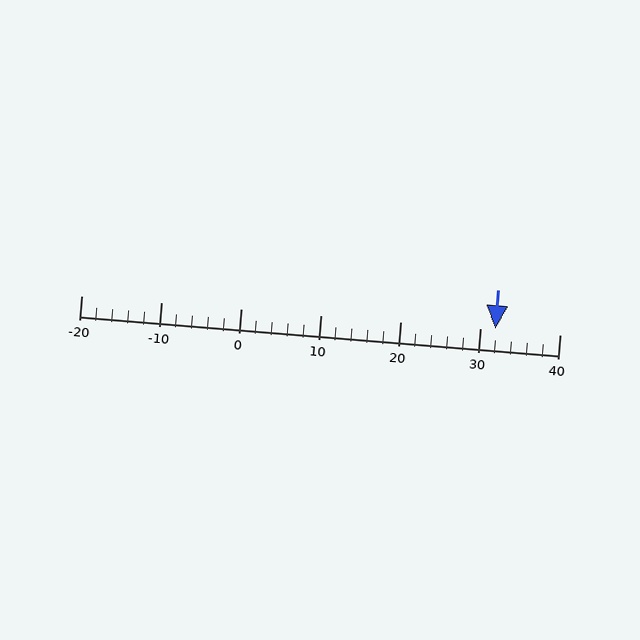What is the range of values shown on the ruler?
The ruler shows values from -20 to 40.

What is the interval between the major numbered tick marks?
The major tick marks are spaced 10 units apart.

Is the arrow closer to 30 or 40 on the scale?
The arrow is closer to 30.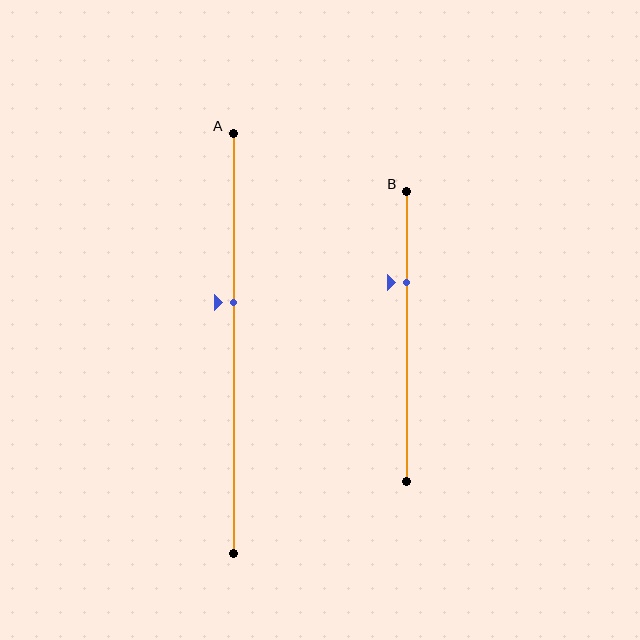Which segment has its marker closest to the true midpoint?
Segment A has its marker closest to the true midpoint.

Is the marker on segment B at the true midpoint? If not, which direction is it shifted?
No, the marker on segment B is shifted upward by about 19% of the segment length.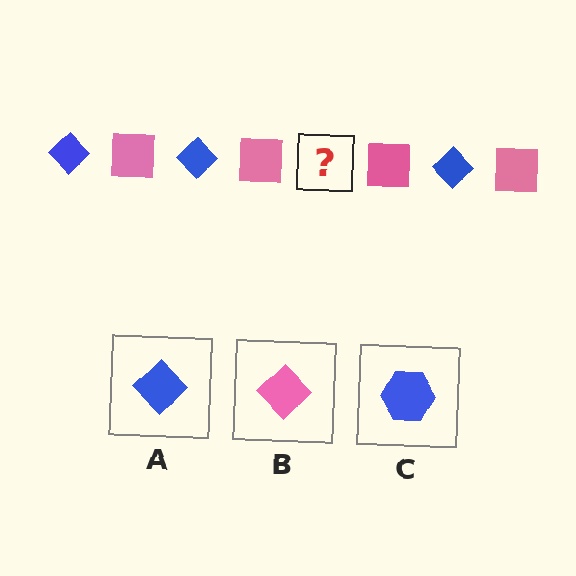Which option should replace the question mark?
Option A.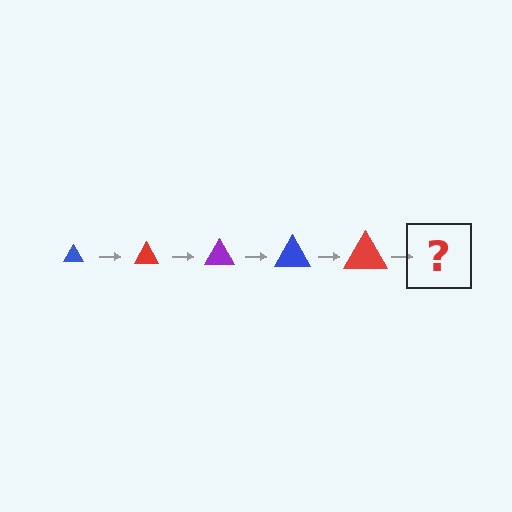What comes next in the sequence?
The next element should be a purple triangle, larger than the previous one.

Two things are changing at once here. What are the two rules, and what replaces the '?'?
The two rules are that the triangle grows larger each step and the color cycles through blue, red, and purple. The '?' should be a purple triangle, larger than the previous one.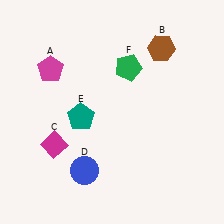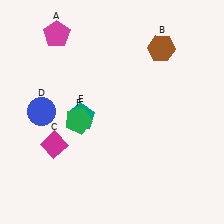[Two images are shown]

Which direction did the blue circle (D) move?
The blue circle (D) moved up.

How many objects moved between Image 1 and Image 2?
3 objects moved between the two images.